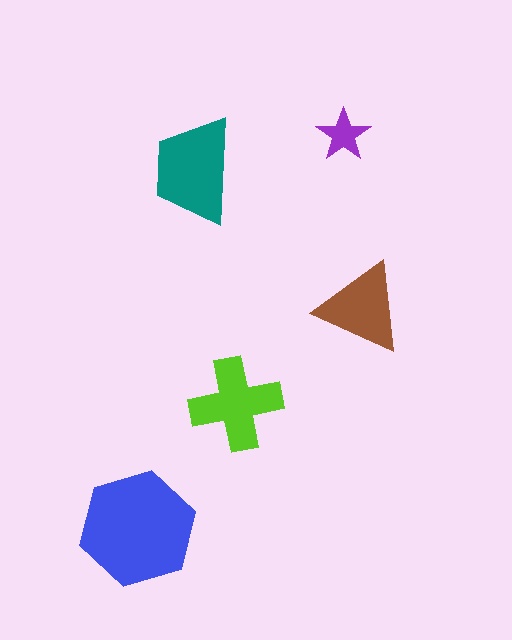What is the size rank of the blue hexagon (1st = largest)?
1st.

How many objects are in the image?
There are 5 objects in the image.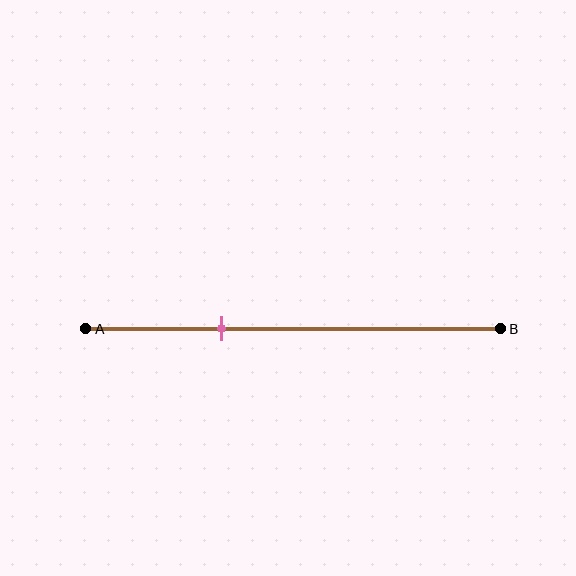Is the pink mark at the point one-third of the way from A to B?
Yes, the mark is approximately at the one-third point.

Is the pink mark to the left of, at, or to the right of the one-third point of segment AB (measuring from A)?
The pink mark is approximately at the one-third point of segment AB.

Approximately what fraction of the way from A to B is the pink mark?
The pink mark is approximately 35% of the way from A to B.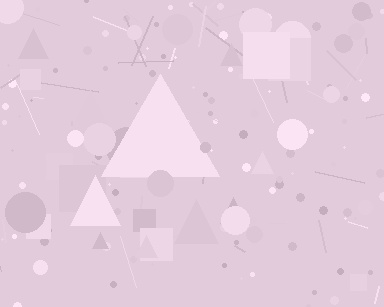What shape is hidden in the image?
A triangle is hidden in the image.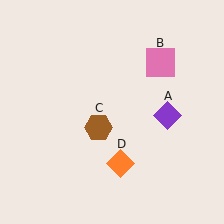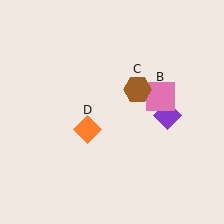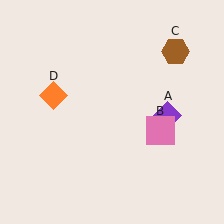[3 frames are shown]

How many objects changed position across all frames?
3 objects changed position: pink square (object B), brown hexagon (object C), orange diamond (object D).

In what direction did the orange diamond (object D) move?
The orange diamond (object D) moved up and to the left.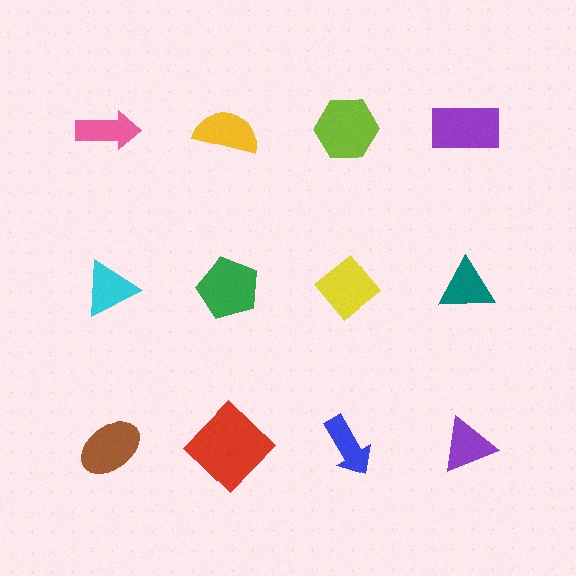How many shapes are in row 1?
4 shapes.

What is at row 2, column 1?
A cyan triangle.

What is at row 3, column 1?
A brown ellipse.